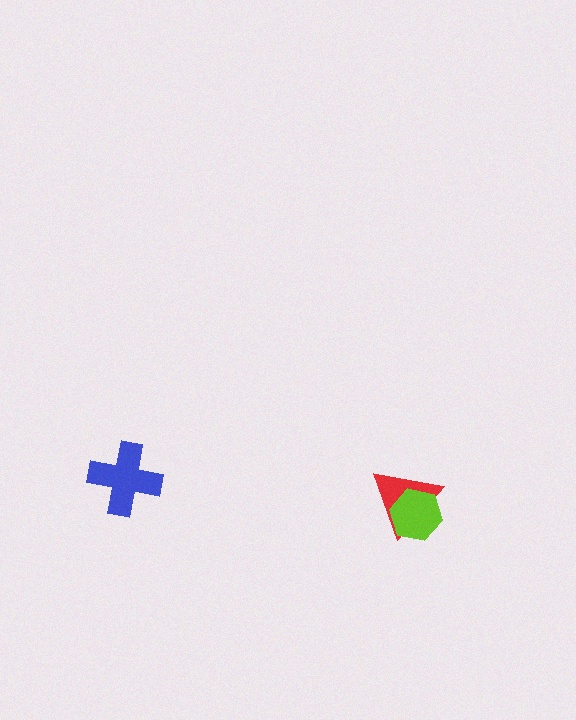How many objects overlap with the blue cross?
0 objects overlap with the blue cross.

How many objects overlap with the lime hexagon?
1 object overlaps with the lime hexagon.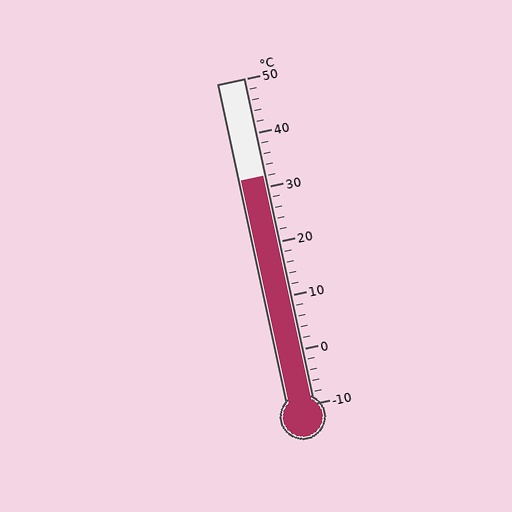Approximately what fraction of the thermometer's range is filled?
The thermometer is filled to approximately 70% of its range.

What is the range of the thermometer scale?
The thermometer scale ranges from -10°C to 50°C.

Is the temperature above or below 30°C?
The temperature is above 30°C.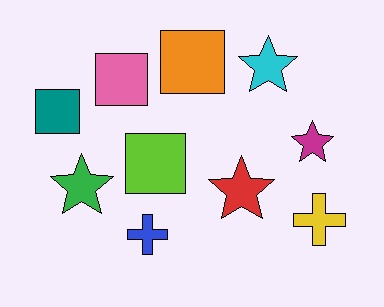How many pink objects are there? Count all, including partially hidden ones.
There is 1 pink object.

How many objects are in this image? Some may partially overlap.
There are 10 objects.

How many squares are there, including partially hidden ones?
There are 4 squares.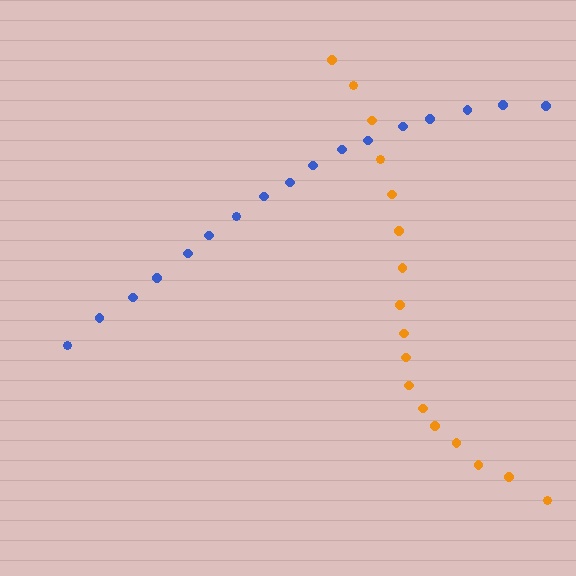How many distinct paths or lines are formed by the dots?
There are 2 distinct paths.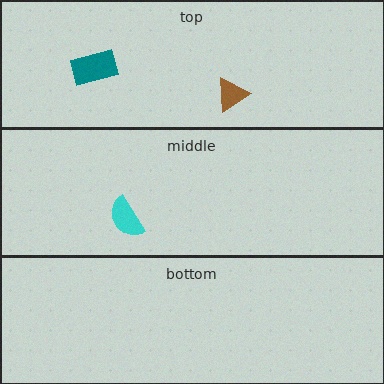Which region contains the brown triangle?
The top region.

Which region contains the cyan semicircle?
The middle region.